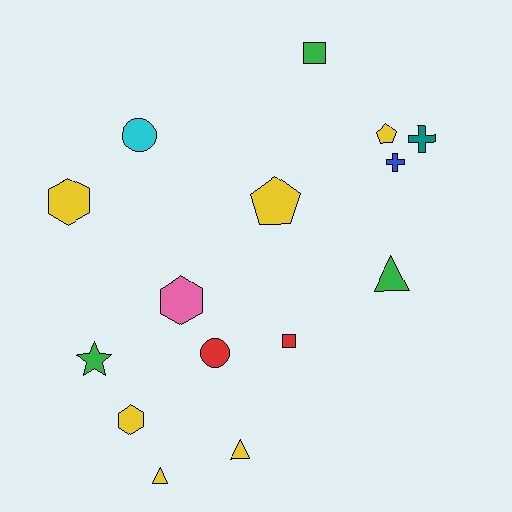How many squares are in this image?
There are 2 squares.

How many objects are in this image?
There are 15 objects.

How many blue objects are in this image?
There is 1 blue object.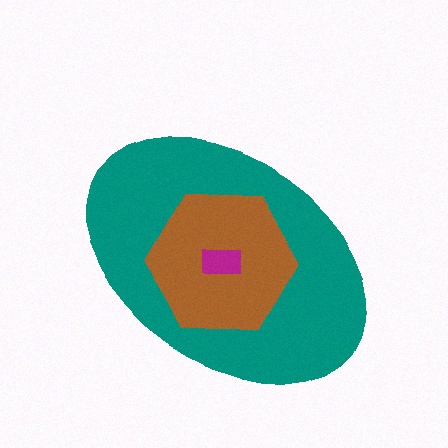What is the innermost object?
The magenta rectangle.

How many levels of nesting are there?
3.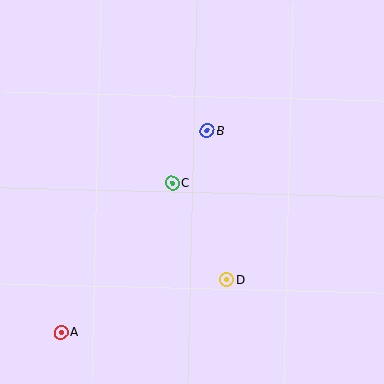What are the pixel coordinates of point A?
Point A is at (61, 332).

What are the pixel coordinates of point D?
Point D is at (227, 280).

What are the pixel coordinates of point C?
Point C is at (172, 183).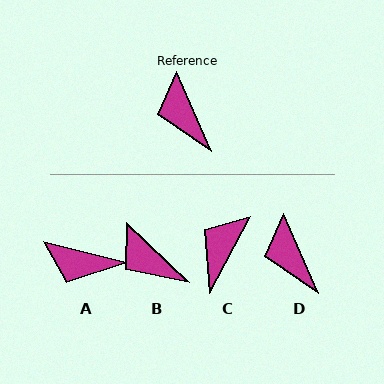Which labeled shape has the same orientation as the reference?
D.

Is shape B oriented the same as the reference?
No, it is off by about 22 degrees.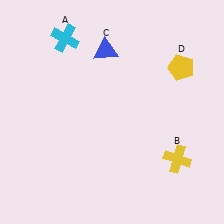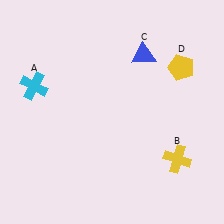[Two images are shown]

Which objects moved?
The objects that moved are: the cyan cross (A), the blue triangle (C).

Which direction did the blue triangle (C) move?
The blue triangle (C) moved right.